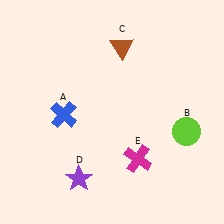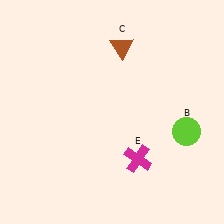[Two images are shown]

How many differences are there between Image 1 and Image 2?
There are 2 differences between the two images.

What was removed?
The blue cross (A), the purple star (D) were removed in Image 2.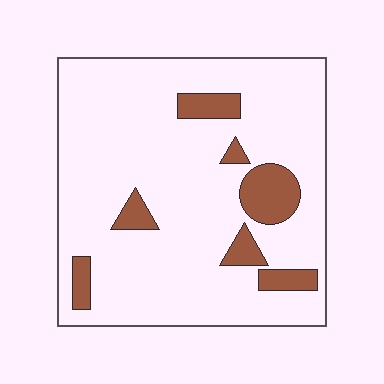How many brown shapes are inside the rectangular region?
7.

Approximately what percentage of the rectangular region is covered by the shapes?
Approximately 15%.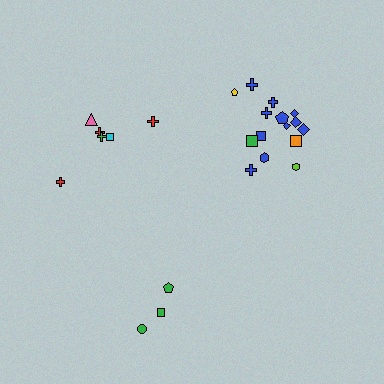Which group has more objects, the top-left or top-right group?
The top-right group.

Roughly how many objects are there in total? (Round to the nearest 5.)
Roughly 25 objects in total.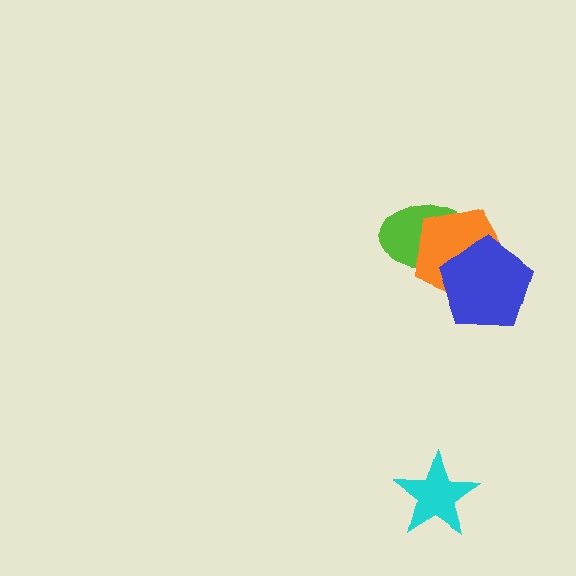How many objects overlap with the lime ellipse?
2 objects overlap with the lime ellipse.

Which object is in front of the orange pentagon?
The blue pentagon is in front of the orange pentagon.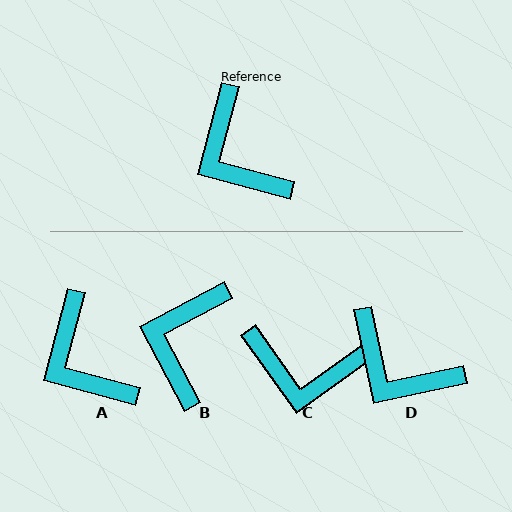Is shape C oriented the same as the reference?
No, it is off by about 50 degrees.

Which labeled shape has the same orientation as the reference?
A.